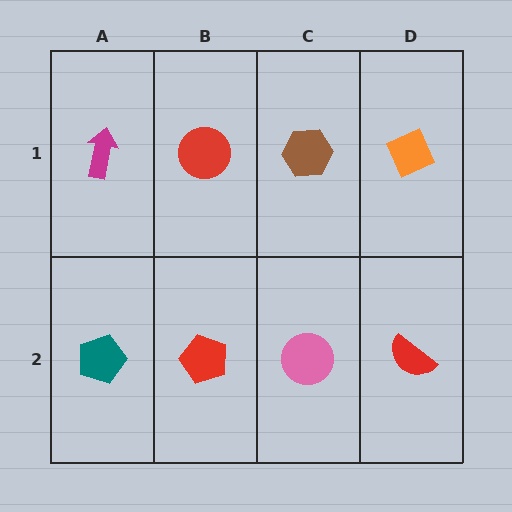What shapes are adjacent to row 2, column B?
A red circle (row 1, column B), a teal pentagon (row 2, column A), a pink circle (row 2, column C).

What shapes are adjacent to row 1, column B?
A red pentagon (row 2, column B), a magenta arrow (row 1, column A), a brown hexagon (row 1, column C).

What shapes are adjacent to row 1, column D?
A red semicircle (row 2, column D), a brown hexagon (row 1, column C).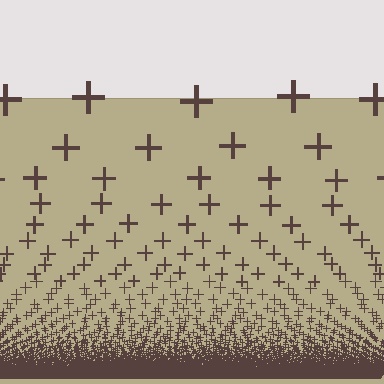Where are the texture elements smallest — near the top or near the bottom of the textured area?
Near the bottom.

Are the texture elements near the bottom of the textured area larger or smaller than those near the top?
Smaller. The gradient is inverted — elements near the bottom are smaller and denser.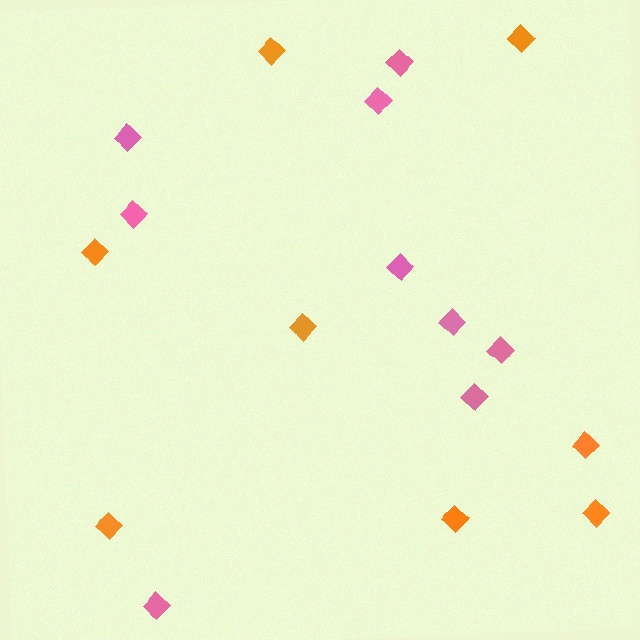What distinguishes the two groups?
There are 2 groups: one group of orange diamonds (8) and one group of pink diamonds (9).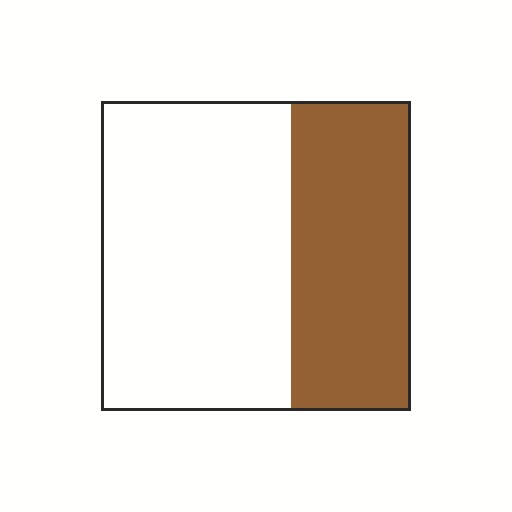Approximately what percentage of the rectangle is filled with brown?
Approximately 40%.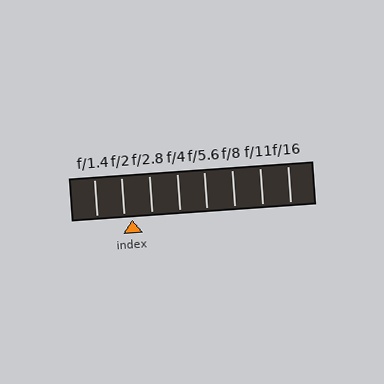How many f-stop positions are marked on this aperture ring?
There are 8 f-stop positions marked.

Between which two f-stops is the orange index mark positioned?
The index mark is between f/2 and f/2.8.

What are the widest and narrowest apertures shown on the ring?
The widest aperture shown is f/1.4 and the narrowest is f/16.